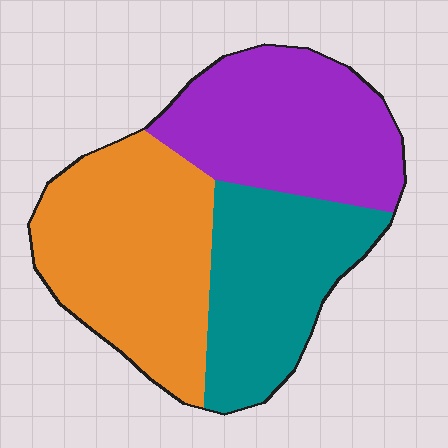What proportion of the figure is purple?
Purple covers roughly 30% of the figure.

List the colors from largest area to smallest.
From largest to smallest: orange, purple, teal.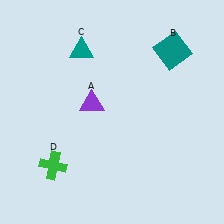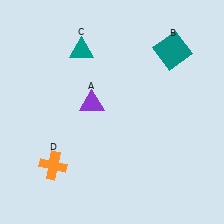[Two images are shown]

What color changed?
The cross (D) changed from green in Image 1 to orange in Image 2.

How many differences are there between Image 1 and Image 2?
There is 1 difference between the two images.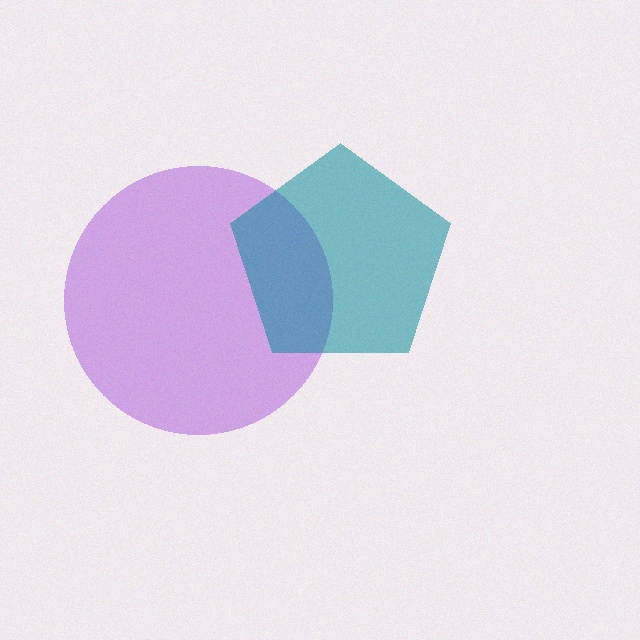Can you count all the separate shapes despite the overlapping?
Yes, there are 2 separate shapes.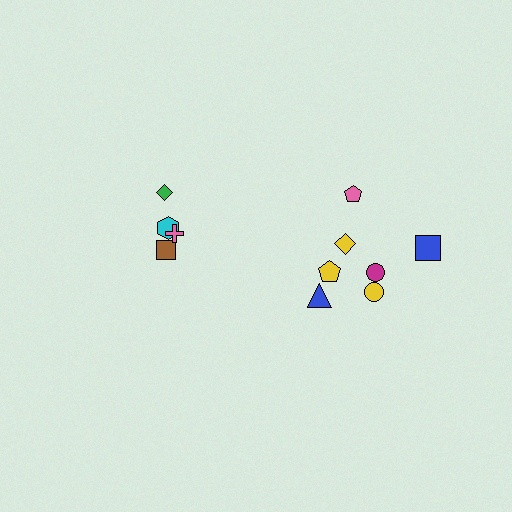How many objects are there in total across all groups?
There are 11 objects.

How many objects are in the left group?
There are 4 objects.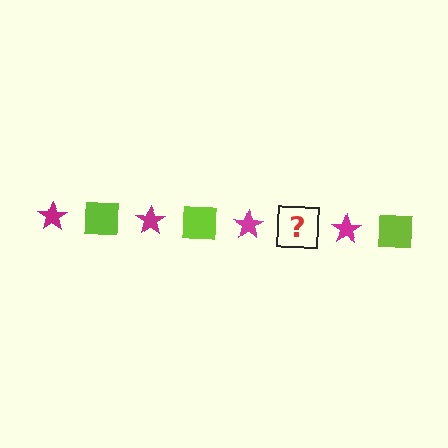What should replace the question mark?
The question mark should be replaced with a lime square.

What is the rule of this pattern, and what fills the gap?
The rule is that the pattern alternates between magenta star and lime square. The gap should be filled with a lime square.